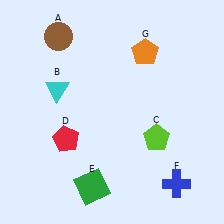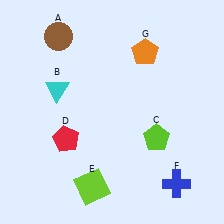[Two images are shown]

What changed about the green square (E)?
In Image 1, E is green. In Image 2, it changed to lime.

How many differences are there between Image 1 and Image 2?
There is 1 difference between the two images.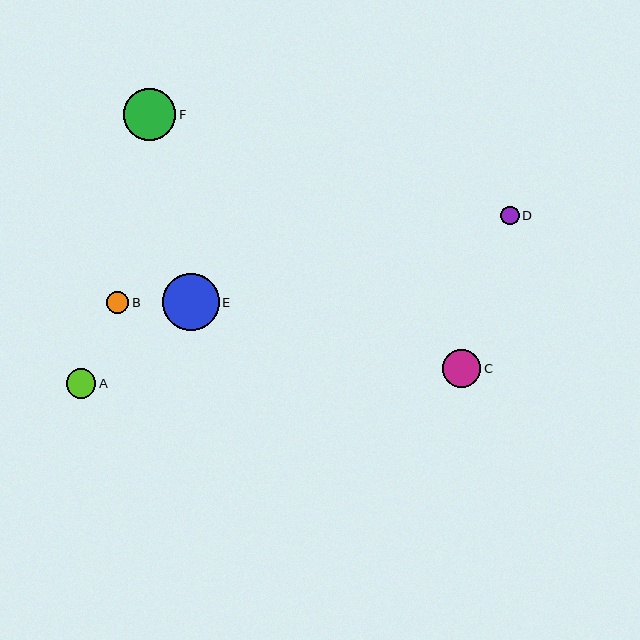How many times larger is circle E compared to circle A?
Circle E is approximately 1.9 times the size of circle A.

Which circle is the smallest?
Circle D is the smallest with a size of approximately 19 pixels.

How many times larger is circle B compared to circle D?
Circle B is approximately 1.2 times the size of circle D.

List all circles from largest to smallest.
From largest to smallest: E, F, C, A, B, D.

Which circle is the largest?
Circle E is the largest with a size of approximately 57 pixels.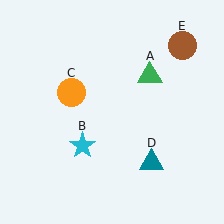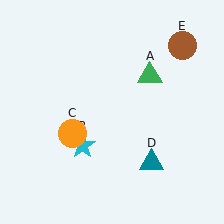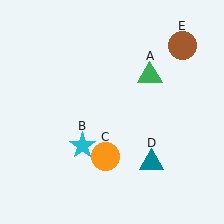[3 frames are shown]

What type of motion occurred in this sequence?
The orange circle (object C) rotated counterclockwise around the center of the scene.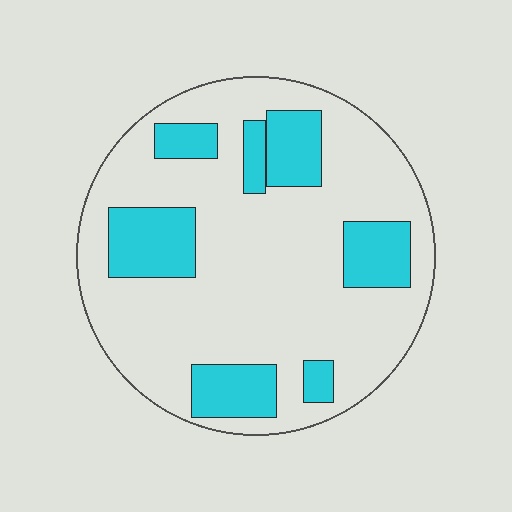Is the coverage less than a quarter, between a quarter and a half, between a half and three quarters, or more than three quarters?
Less than a quarter.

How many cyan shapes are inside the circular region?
7.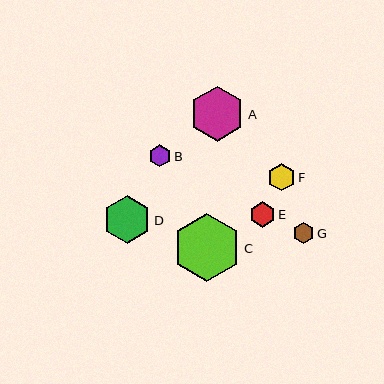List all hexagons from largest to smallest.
From largest to smallest: C, A, D, F, E, B, G.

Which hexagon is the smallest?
Hexagon G is the smallest with a size of approximately 20 pixels.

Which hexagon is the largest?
Hexagon C is the largest with a size of approximately 68 pixels.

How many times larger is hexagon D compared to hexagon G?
Hexagon D is approximately 2.3 times the size of hexagon G.